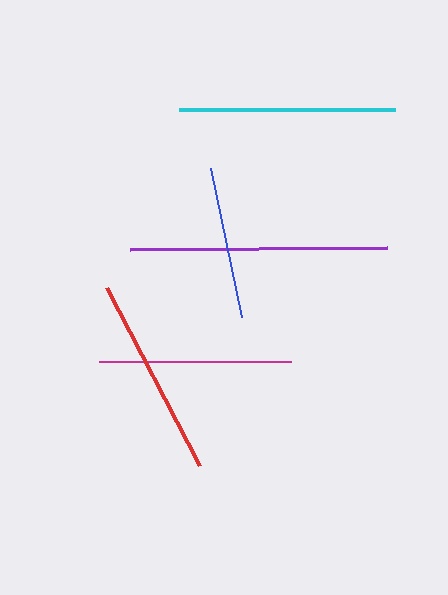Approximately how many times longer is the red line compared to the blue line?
The red line is approximately 1.3 times the length of the blue line.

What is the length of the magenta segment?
The magenta segment is approximately 192 pixels long.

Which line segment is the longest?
The purple line is the longest at approximately 257 pixels.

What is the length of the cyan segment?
The cyan segment is approximately 217 pixels long.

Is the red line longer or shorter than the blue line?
The red line is longer than the blue line.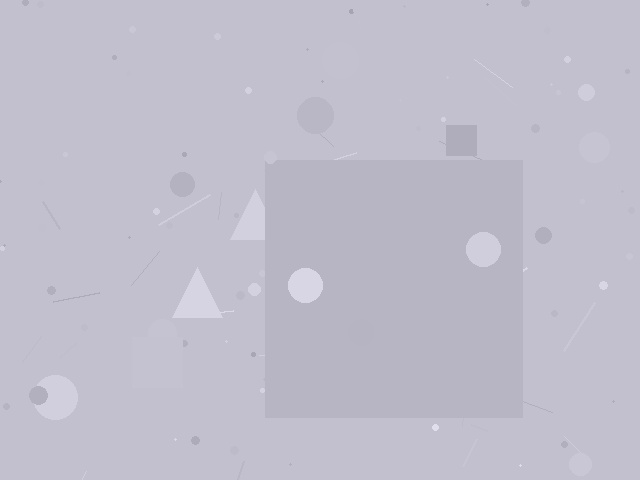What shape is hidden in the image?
A square is hidden in the image.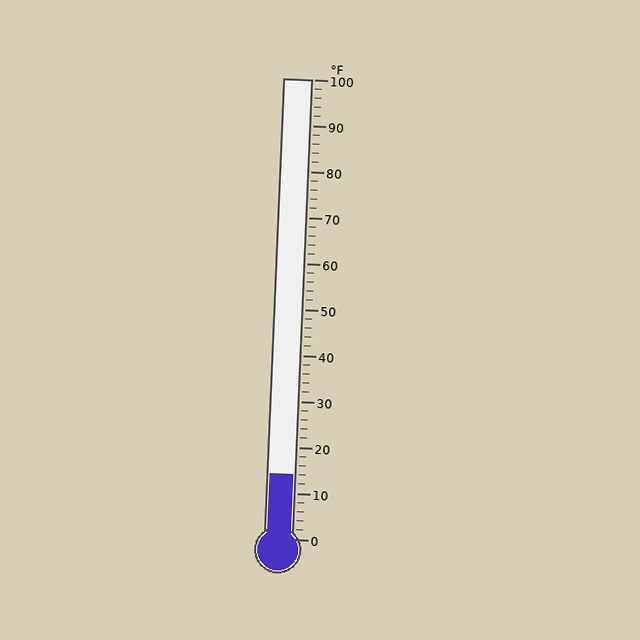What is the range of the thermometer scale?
The thermometer scale ranges from 0°F to 100°F.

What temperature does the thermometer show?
The thermometer shows approximately 14°F.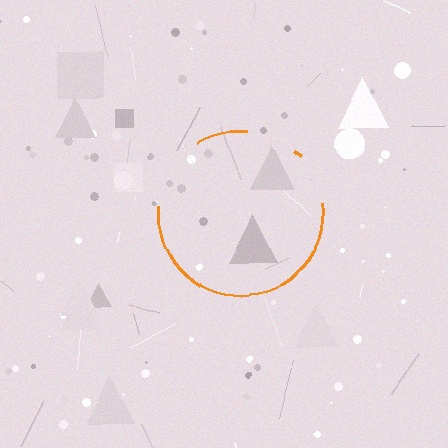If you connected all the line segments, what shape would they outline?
They would outline a circle.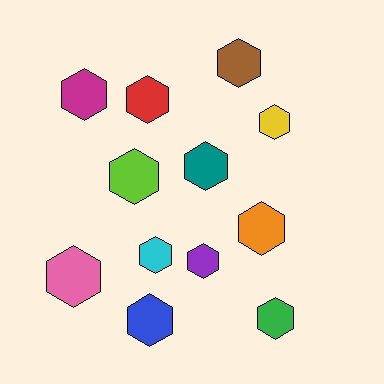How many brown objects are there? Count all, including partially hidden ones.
There is 1 brown object.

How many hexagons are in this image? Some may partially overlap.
There are 12 hexagons.